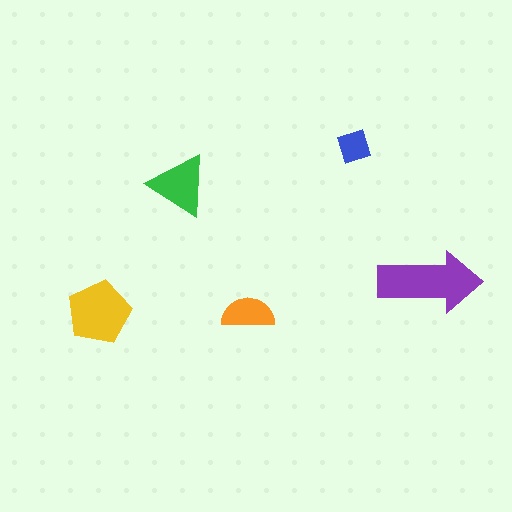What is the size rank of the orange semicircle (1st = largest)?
4th.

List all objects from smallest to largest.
The blue square, the orange semicircle, the green triangle, the yellow pentagon, the purple arrow.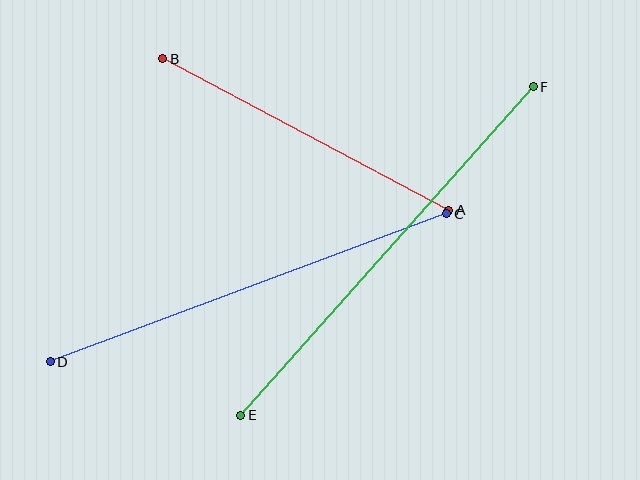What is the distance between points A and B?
The distance is approximately 324 pixels.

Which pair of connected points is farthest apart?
Points E and F are farthest apart.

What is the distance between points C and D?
The distance is approximately 423 pixels.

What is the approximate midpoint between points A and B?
The midpoint is at approximately (306, 134) pixels.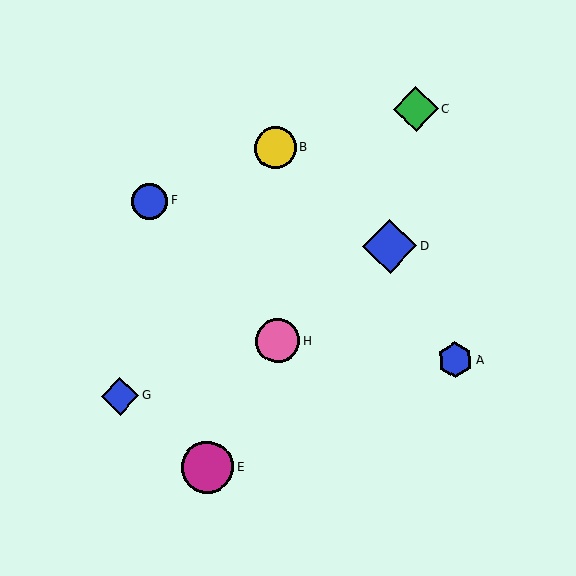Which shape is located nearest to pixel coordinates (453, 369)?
The blue hexagon (labeled A) at (455, 360) is nearest to that location.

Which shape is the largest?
The blue diamond (labeled D) is the largest.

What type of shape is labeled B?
Shape B is a yellow circle.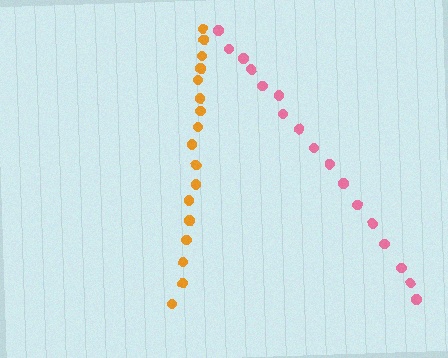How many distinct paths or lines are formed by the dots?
There are 2 distinct paths.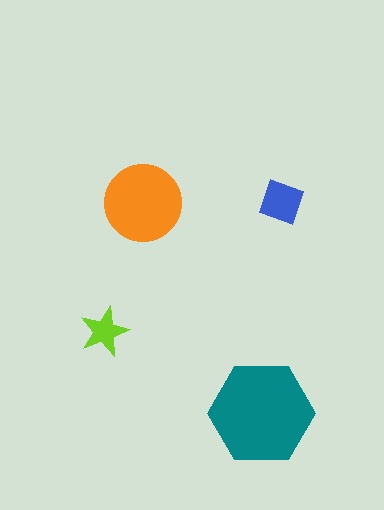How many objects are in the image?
There are 4 objects in the image.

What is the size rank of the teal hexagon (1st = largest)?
1st.